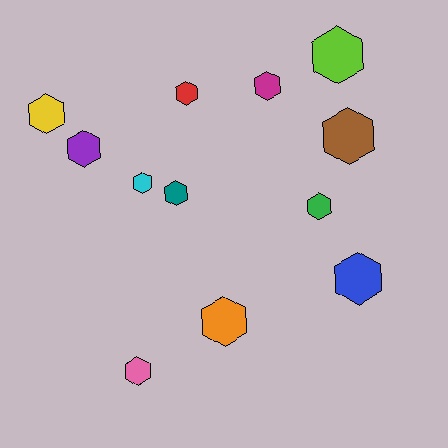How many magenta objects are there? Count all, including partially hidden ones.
There is 1 magenta object.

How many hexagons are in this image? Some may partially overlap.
There are 12 hexagons.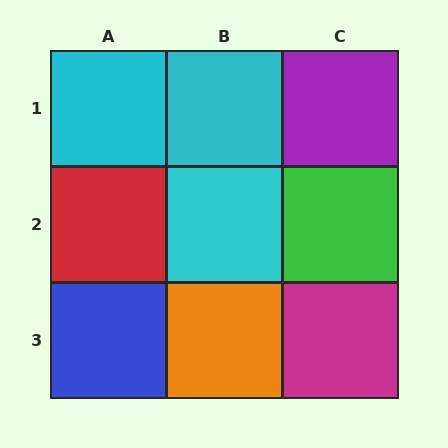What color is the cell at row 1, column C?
Purple.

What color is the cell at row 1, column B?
Cyan.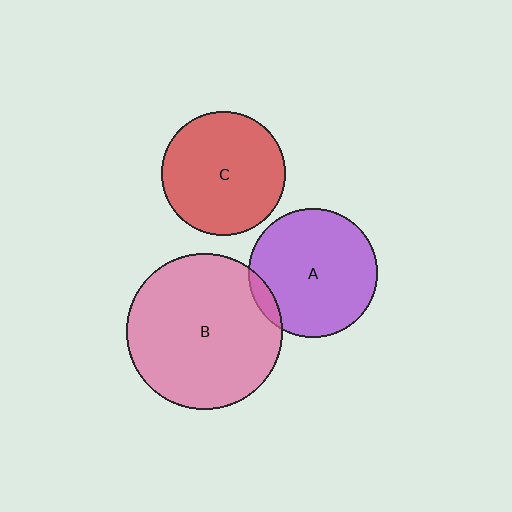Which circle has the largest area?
Circle B (pink).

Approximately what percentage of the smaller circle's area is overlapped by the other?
Approximately 5%.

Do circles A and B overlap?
Yes.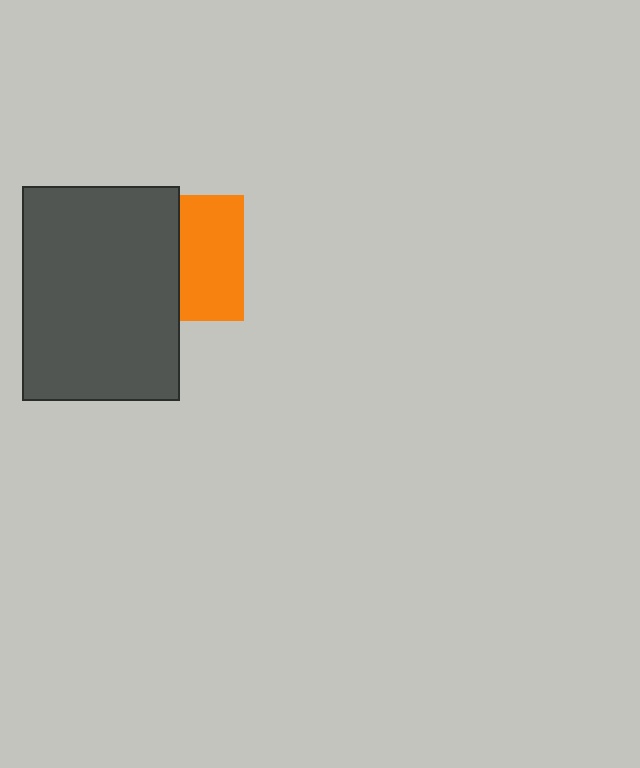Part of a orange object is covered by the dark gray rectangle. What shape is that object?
It is a square.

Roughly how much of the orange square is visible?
About half of it is visible (roughly 51%).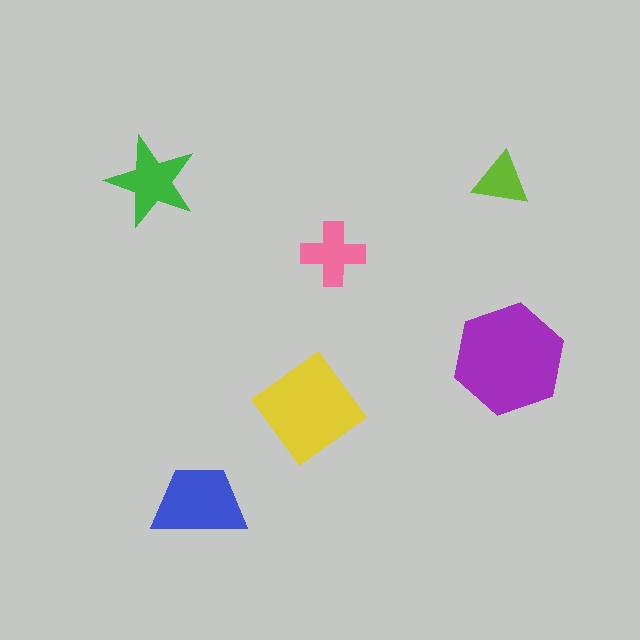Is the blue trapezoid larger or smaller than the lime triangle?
Larger.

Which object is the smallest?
The lime triangle.